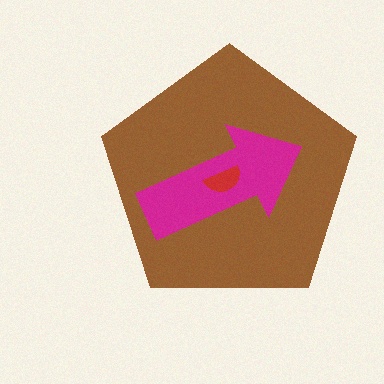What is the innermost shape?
The red semicircle.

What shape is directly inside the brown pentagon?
The magenta arrow.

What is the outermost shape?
The brown pentagon.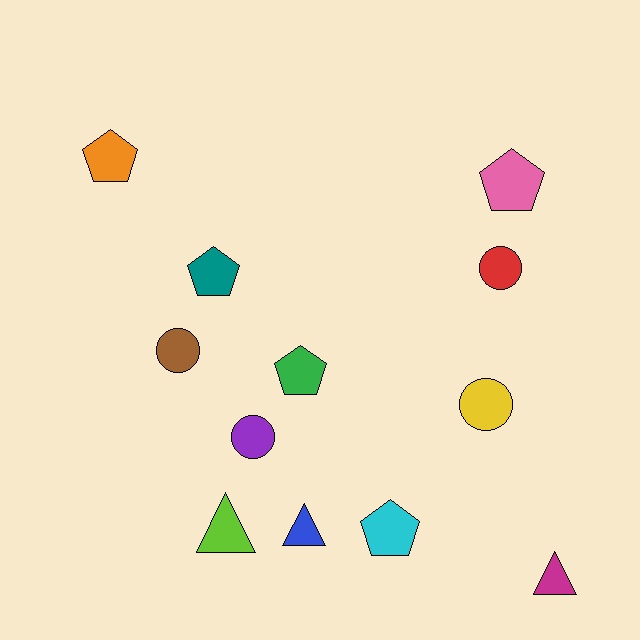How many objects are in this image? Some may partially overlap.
There are 12 objects.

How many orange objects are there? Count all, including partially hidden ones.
There is 1 orange object.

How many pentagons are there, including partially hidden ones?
There are 5 pentagons.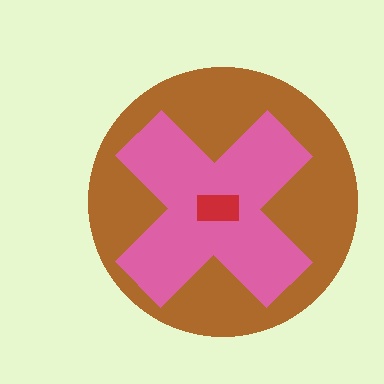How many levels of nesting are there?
3.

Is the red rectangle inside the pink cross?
Yes.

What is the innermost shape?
The red rectangle.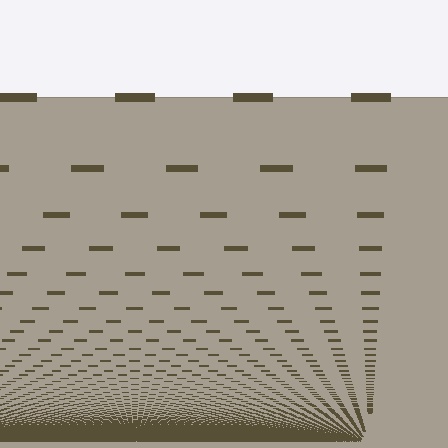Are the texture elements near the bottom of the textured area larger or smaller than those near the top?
Smaller. The gradient is inverted — elements near the bottom are smaller and denser.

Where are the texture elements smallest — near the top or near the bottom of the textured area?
Near the bottom.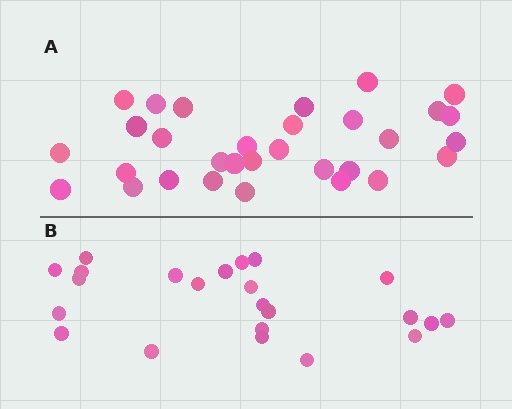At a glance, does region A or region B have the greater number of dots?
Region A (the top region) has more dots.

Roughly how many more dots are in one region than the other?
Region A has roughly 8 or so more dots than region B.